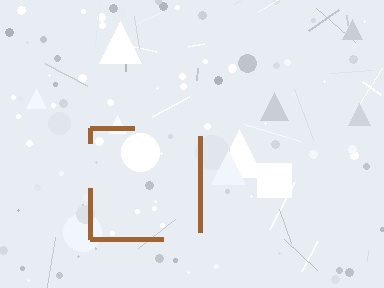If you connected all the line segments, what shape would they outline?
They would outline a square.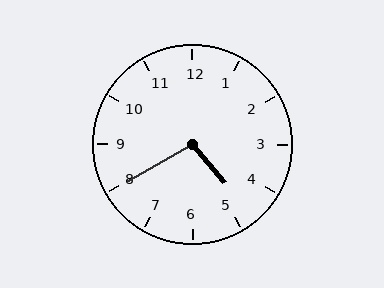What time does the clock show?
4:40.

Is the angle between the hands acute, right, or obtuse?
It is obtuse.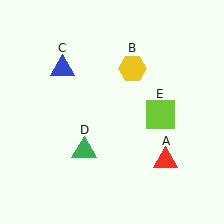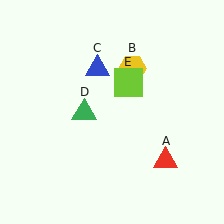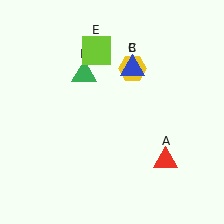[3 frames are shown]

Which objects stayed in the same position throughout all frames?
Red triangle (object A) and yellow hexagon (object B) remained stationary.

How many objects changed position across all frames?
3 objects changed position: blue triangle (object C), green triangle (object D), lime square (object E).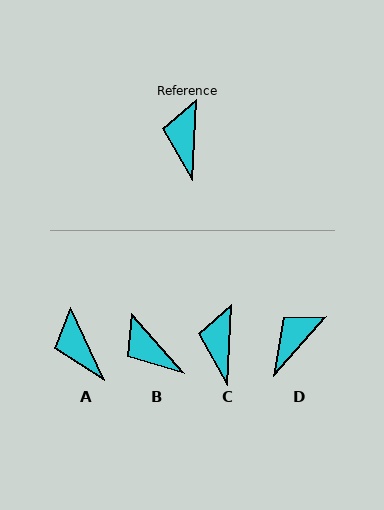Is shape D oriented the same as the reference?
No, it is off by about 38 degrees.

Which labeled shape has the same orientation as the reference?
C.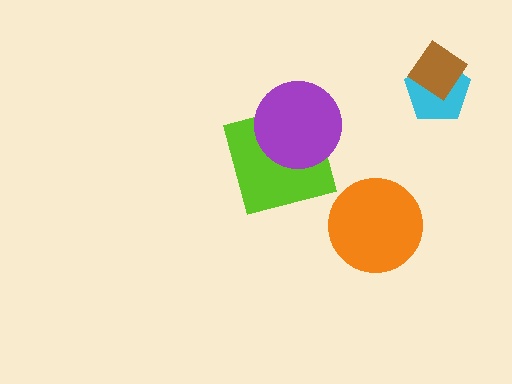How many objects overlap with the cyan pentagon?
1 object overlaps with the cyan pentagon.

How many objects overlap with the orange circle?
0 objects overlap with the orange circle.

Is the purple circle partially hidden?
No, no other shape covers it.